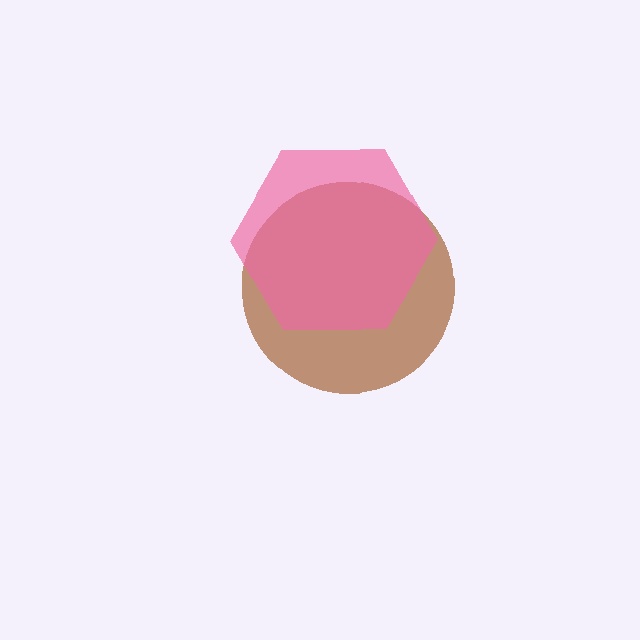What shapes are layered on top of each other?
The layered shapes are: a brown circle, a pink hexagon.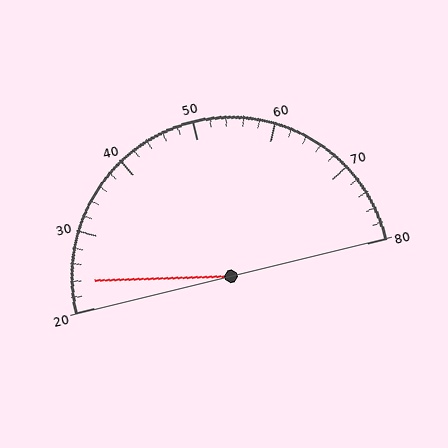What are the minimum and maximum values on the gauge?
The gauge ranges from 20 to 80.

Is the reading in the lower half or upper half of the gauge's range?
The reading is in the lower half of the range (20 to 80).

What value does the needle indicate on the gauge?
The needle indicates approximately 24.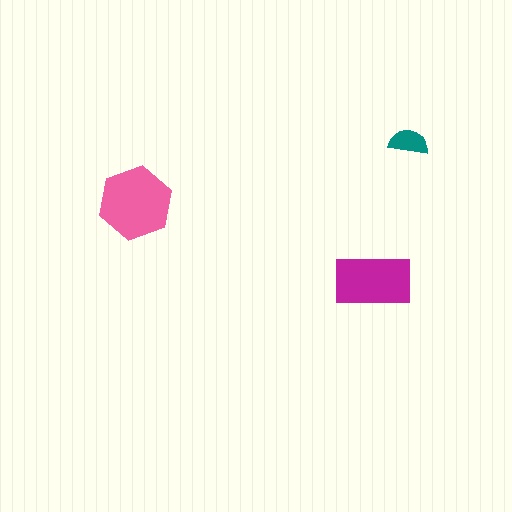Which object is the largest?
The pink hexagon.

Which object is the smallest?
The teal semicircle.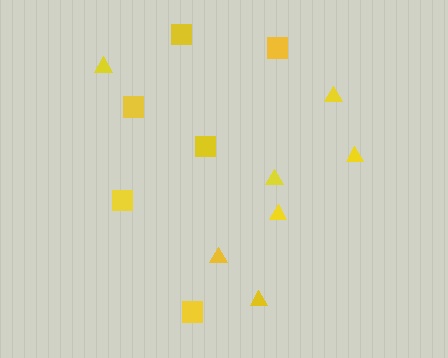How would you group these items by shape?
There are 2 groups: one group of squares (6) and one group of triangles (7).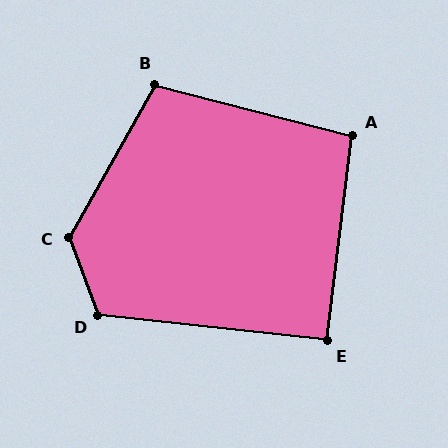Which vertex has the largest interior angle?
C, at approximately 130 degrees.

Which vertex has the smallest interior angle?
E, at approximately 91 degrees.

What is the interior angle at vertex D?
Approximately 117 degrees (obtuse).